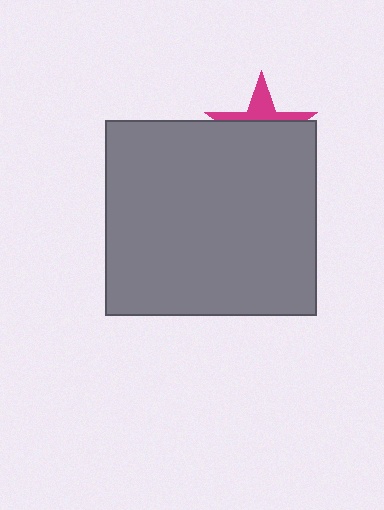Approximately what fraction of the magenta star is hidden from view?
Roughly 66% of the magenta star is hidden behind the gray rectangle.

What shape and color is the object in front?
The object in front is a gray rectangle.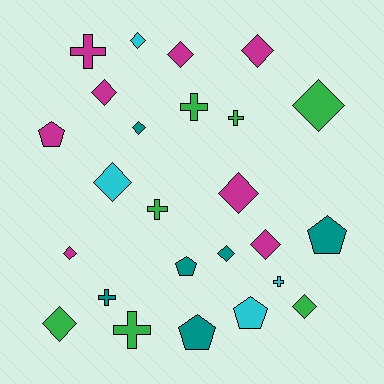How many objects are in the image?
There are 25 objects.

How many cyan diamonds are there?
There are 2 cyan diamonds.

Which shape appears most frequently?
Diamond, with 13 objects.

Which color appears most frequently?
Magenta, with 8 objects.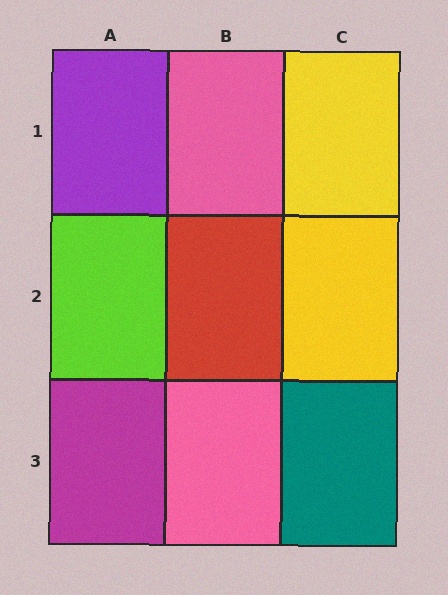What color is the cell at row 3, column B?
Pink.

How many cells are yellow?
2 cells are yellow.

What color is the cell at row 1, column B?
Pink.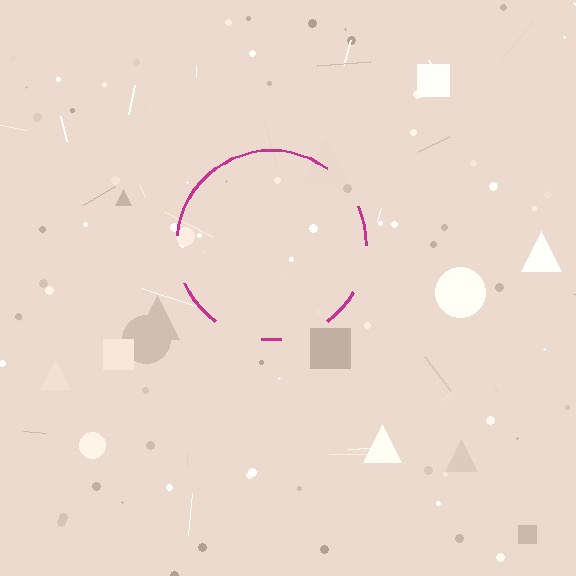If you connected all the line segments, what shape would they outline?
They would outline a circle.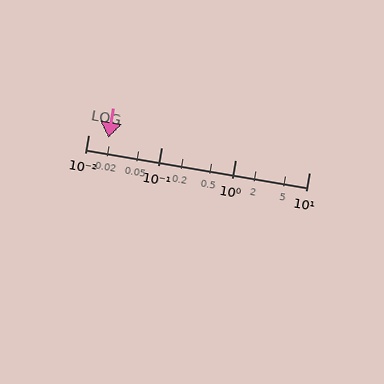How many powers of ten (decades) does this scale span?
The scale spans 3 decades, from 0.01 to 10.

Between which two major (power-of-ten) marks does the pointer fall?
The pointer is between 0.01 and 0.1.